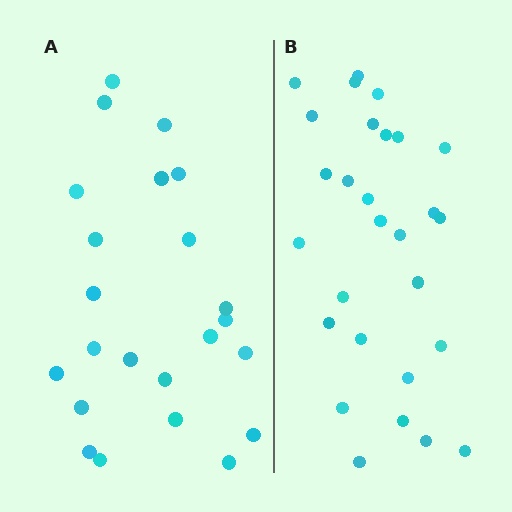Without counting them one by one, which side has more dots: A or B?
Region B (the right region) has more dots.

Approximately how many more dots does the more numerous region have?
Region B has about 5 more dots than region A.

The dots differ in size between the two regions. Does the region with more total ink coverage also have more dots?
No. Region A has more total ink coverage because its dots are larger, but region B actually contains more individual dots. Total area can be misleading — the number of items is what matters here.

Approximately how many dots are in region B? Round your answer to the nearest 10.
About 30 dots. (The exact count is 28, which rounds to 30.)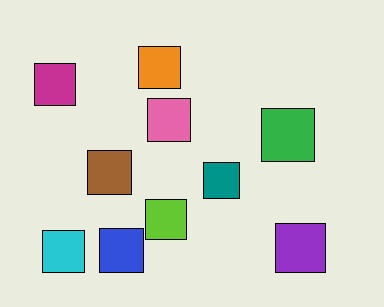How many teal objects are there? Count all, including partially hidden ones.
There is 1 teal object.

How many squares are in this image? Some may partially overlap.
There are 10 squares.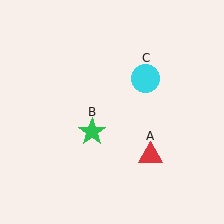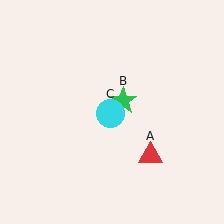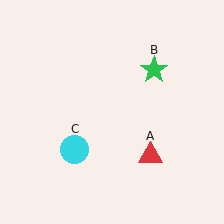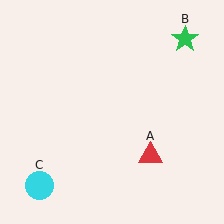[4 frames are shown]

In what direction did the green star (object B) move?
The green star (object B) moved up and to the right.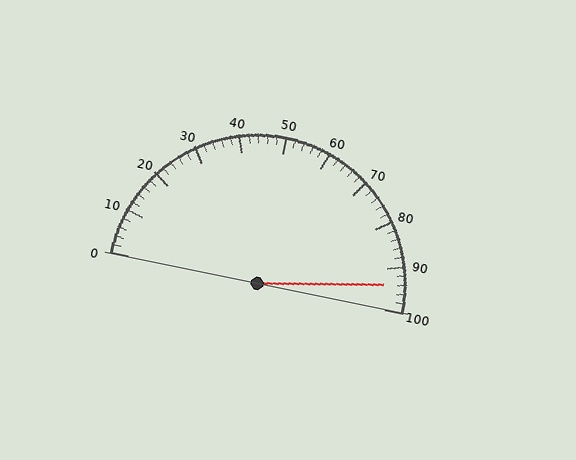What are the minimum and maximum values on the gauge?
The gauge ranges from 0 to 100.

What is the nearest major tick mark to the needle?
The nearest major tick mark is 90.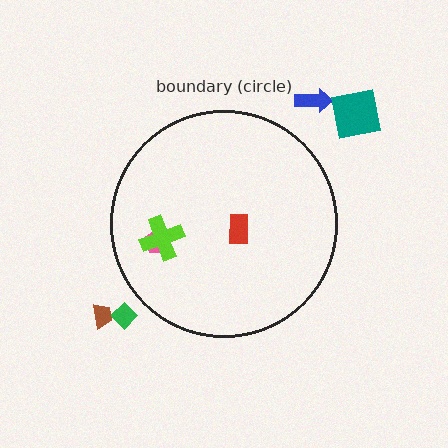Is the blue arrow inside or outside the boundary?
Outside.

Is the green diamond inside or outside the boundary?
Outside.